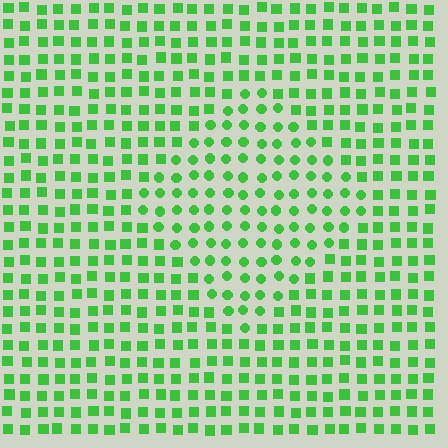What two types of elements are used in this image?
The image uses circles inside the diamond region and squares outside it.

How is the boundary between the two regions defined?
The boundary is defined by a change in element shape: circles inside vs. squares outside. All elements share the same color and spacing.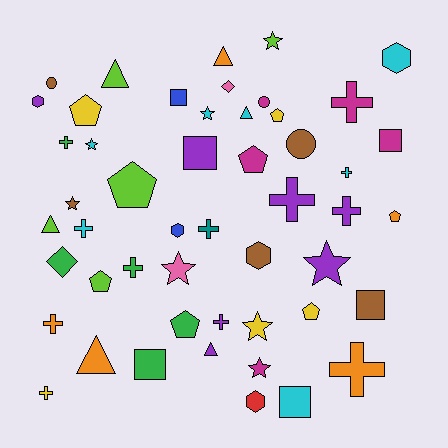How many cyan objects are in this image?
There are 7 cyan objects.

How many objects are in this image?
There are 50 objects.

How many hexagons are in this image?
There are 5 hexagons.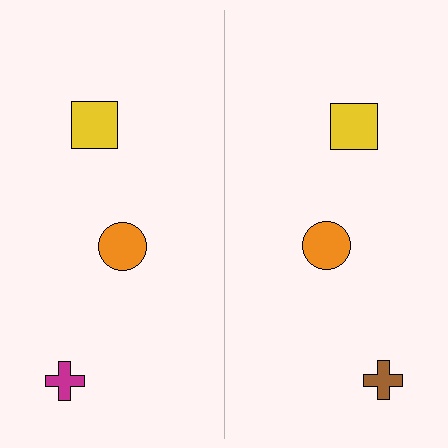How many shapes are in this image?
There are 6 shapes in this image.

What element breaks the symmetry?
The brown cross on the right side breaks the symmetry — its mirror counterpart is magenta.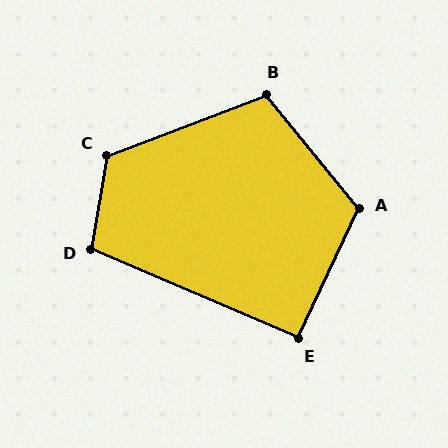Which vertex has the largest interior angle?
C, at approximately 121 degrees.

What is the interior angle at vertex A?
Approximately 115 degrees (obtuse).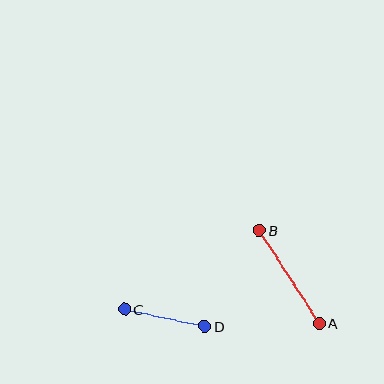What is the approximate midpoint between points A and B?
The midpoint is at approximately (289, 277) pixels.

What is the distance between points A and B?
The distance is approximately 110 pixels.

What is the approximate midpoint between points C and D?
The midpoint is at approximately (165, 318) pixels.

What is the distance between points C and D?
The distance is approximately 82 pixels.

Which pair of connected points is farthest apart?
Points A and B are farthest apart.